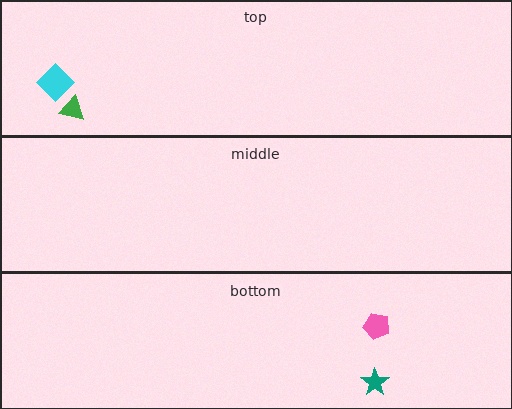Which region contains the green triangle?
The top region.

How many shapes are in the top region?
2.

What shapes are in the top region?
The green triangle, the cyan diamond.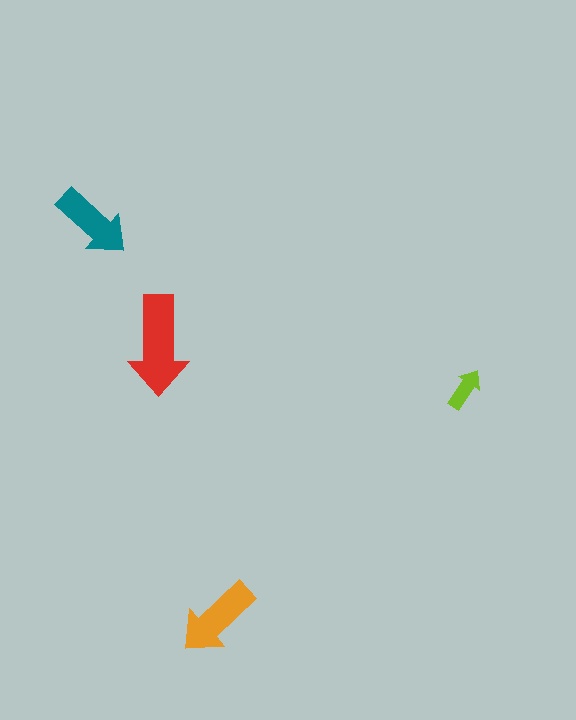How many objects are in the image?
There are 4 objects in the image.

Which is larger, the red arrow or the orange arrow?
The red one.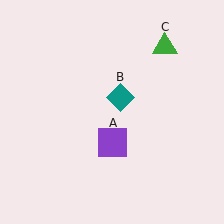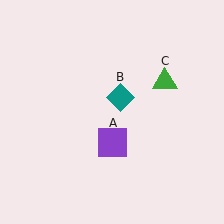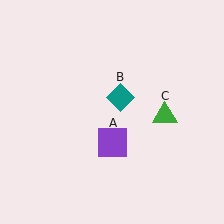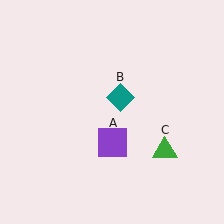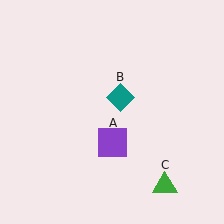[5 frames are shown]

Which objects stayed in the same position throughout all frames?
Purple square (object A) and teal diamond (object B) remained stationary.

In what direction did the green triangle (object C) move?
The green triangle (object C) moved down.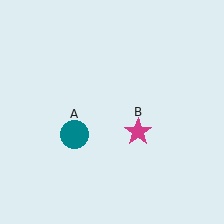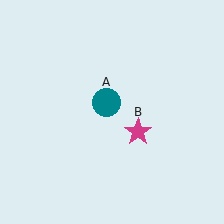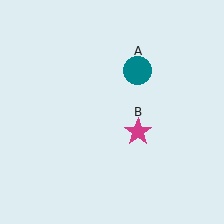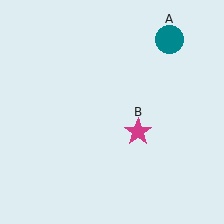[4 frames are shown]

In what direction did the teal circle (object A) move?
The teal circle (object A) moved up and to the right.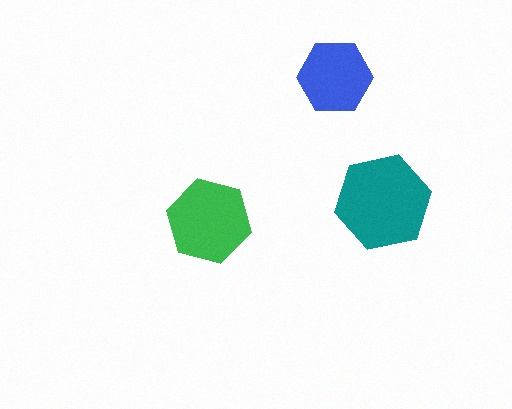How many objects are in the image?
There are 3 objects in the image.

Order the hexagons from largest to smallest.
the teal one, the green one, the blue one.